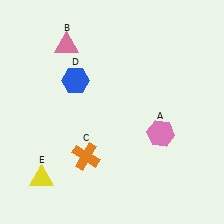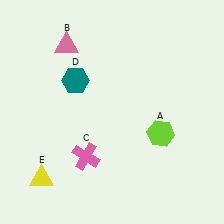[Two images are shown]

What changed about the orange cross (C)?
In Image 1, C is orange. In Image 2, it changed to pink.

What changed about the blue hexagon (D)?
In Image 1, D is blue. In Image 2, it changed to teal.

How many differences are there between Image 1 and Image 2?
There are 3 differences between the two images.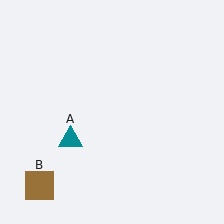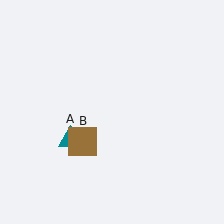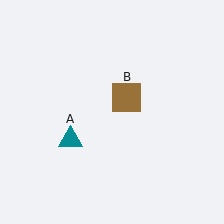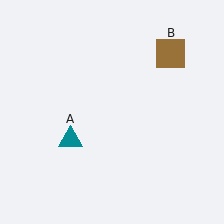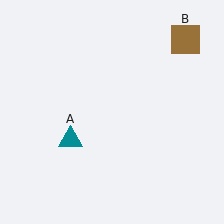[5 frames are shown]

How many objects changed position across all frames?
1 object changed position: brown square (object B).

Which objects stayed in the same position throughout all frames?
Teal triangle (object A) remained stationary.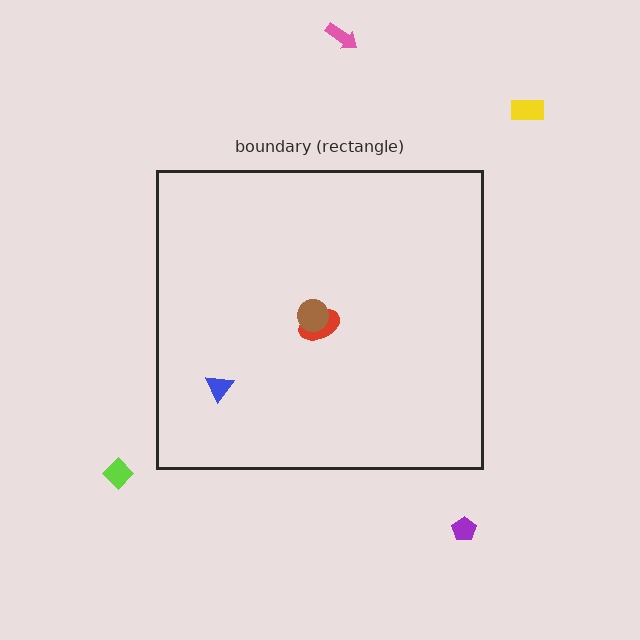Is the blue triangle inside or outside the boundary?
Inside.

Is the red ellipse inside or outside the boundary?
Inside.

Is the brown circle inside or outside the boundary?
Inside.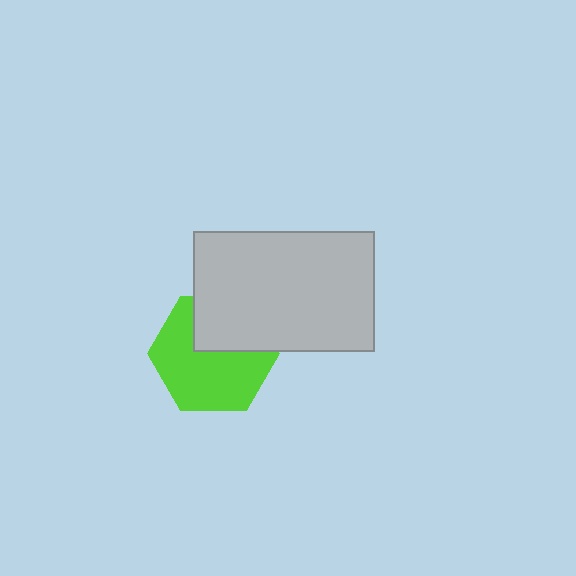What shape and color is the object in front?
The object in front is a light gray rectangle.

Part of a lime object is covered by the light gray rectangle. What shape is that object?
It is a hexagon.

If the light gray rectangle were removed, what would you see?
You would see the complete lime hexagon.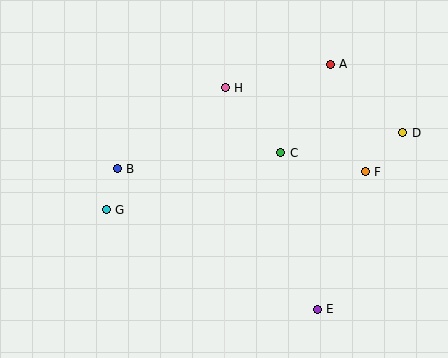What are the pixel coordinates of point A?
Point A is at (330, 64).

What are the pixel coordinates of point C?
Point C is at (281, 153).